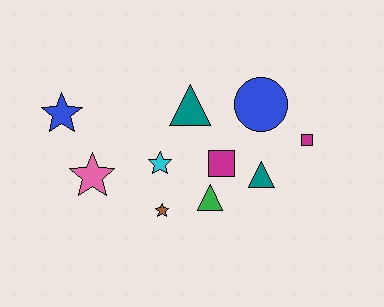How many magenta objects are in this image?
There are 2 magenta objects.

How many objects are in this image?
There are 10 objects.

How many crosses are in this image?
There are no crosses.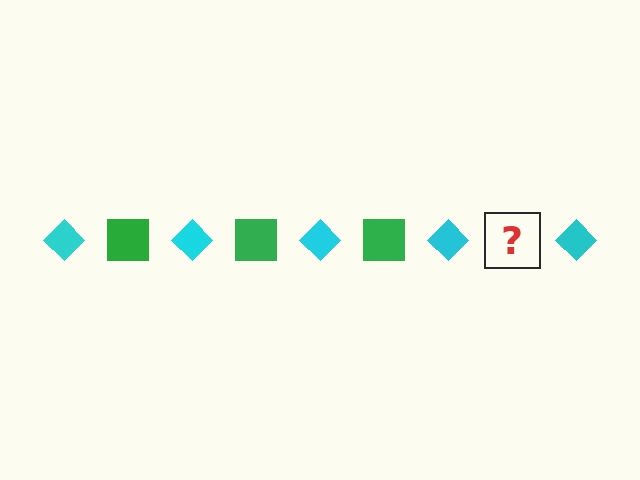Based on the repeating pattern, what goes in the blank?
The blank should be a green square.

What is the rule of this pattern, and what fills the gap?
The rule is that the pattern alternates between cyan diamond and green square. The gap should be filled with a green square.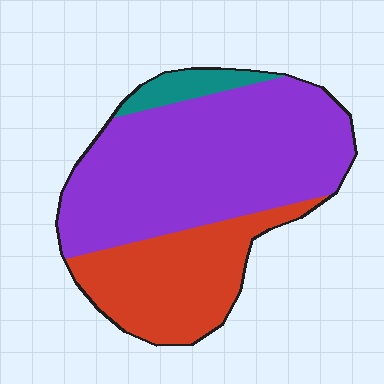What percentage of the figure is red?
Red covers 31% of the figure.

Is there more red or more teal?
Red.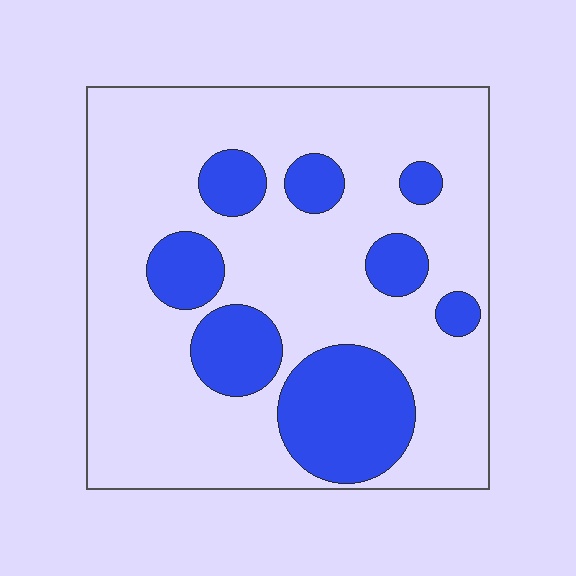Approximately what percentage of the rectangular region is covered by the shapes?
Approximately 25%.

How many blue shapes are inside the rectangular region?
8.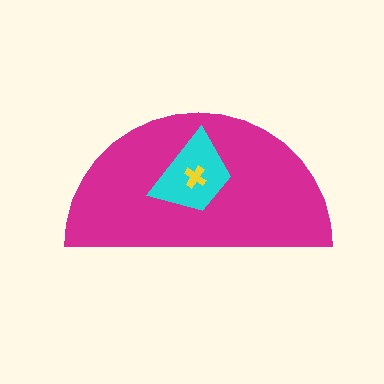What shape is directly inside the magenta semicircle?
The cyan trapezoid.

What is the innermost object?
The yellow cross.